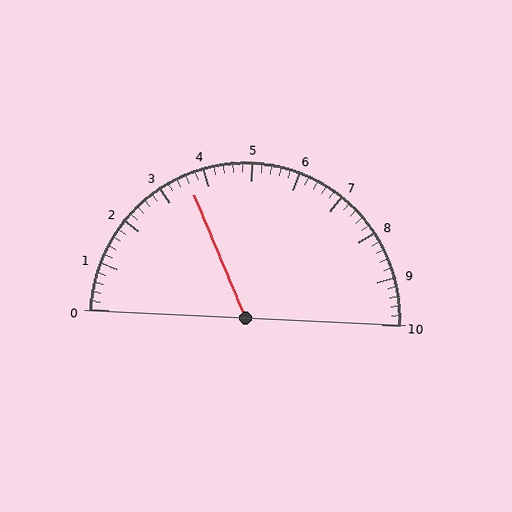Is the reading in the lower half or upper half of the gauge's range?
The reading is in the lower half of the range (0 to 10).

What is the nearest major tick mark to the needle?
The nearest major tick mark is 4.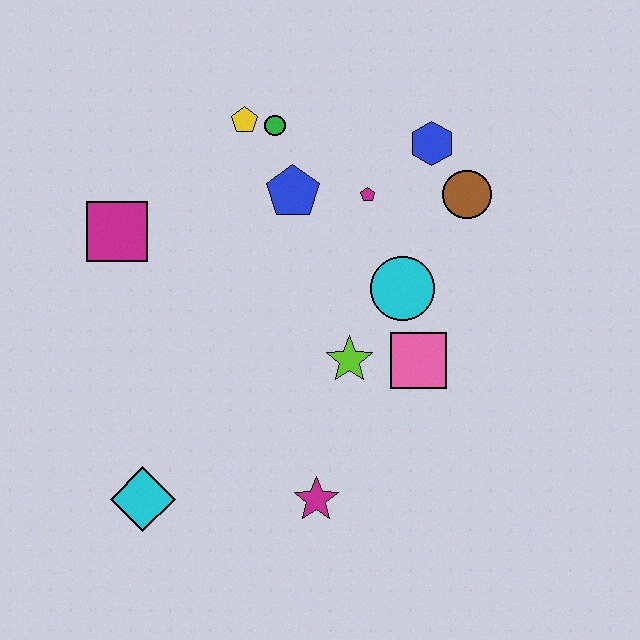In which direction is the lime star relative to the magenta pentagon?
The lime star is below the magenta pentagon.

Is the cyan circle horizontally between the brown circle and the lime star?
Yes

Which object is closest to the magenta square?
The yellow pentagon is closest to the magenta square.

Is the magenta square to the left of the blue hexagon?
Yes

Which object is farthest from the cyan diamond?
The blue hexagon is farthest from the cyan diamond.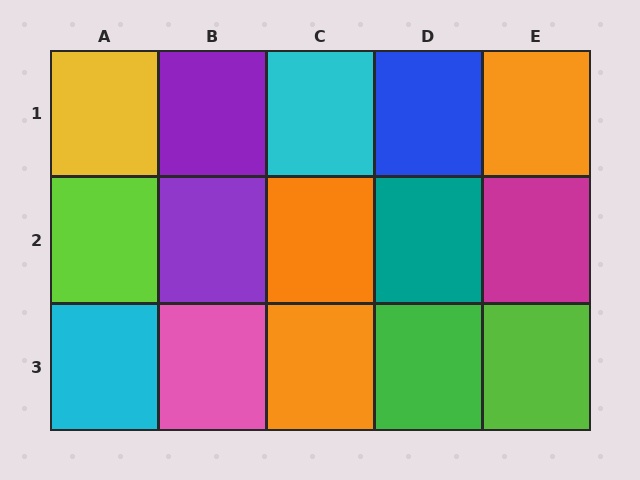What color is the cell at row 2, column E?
Magenta.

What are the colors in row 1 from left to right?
Yellow, purple, cyan, blue, orange.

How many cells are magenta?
1 cell is magenta.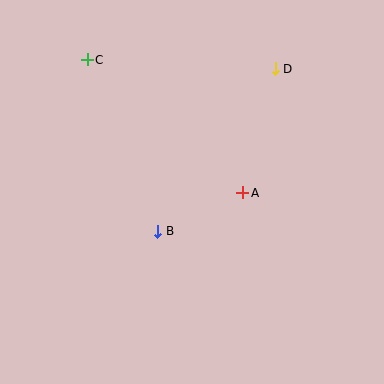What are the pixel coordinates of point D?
Point D is at (275, 69).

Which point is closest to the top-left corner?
Point C is closest to the top-left corner.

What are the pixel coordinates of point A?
Point A is at (243, 193).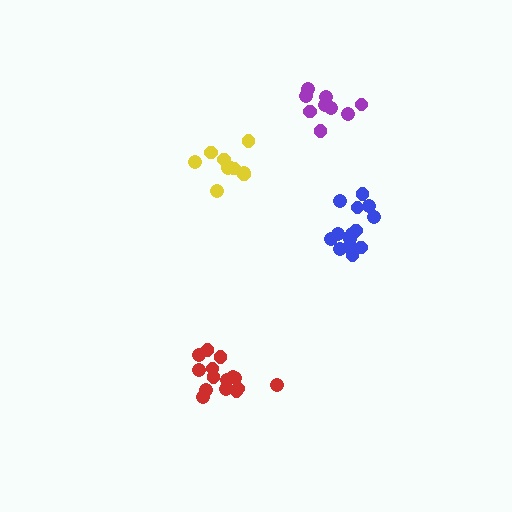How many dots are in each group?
Group 1: 15 dots, Group 2: 10 dots, Group 3: 10 dots, Group 4: 14 dots (49 total).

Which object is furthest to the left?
The red cluster is leftmost.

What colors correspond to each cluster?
The clusters are colored: red, purple, yellow, blue.